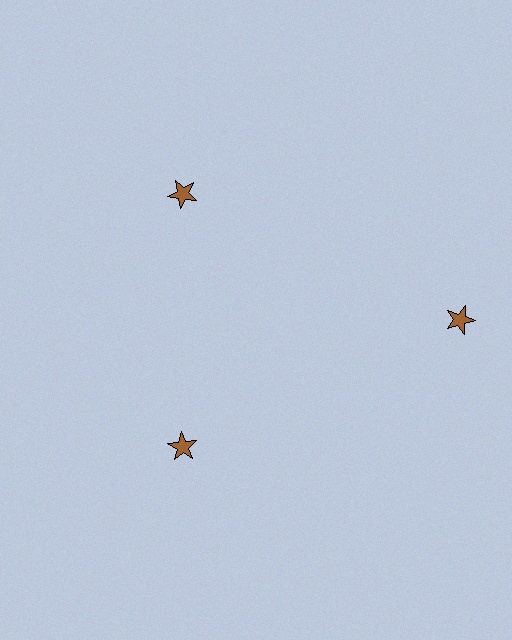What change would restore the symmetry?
The symmetry would be restored by moving it inward, back onto the ring so that all 3 stars sit at equal angles and equal distance from the center.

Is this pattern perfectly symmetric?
No. The 3 brown stars are arranged in a ring, but one element near the 3 o'clock position is pushed outward from the center, breaking the 3-fold rotational symmetry.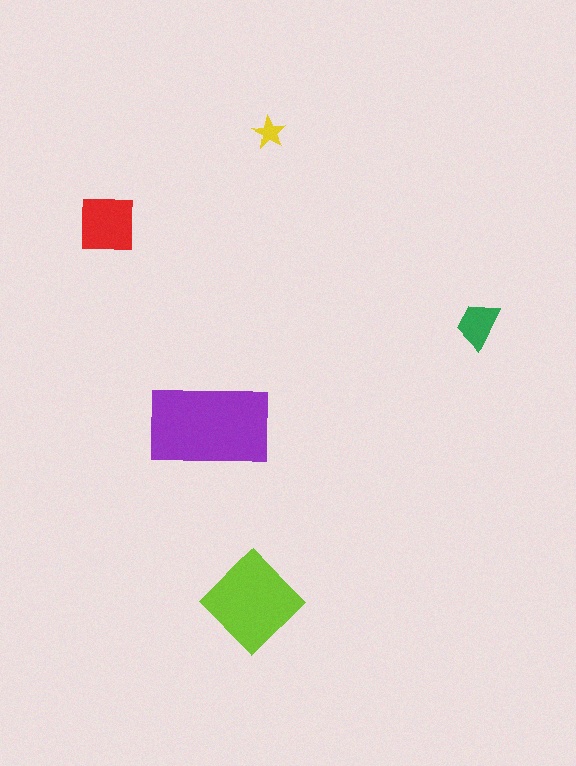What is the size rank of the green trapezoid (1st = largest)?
4th.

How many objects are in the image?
There are 5 objects in the image.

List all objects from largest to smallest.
The purple rectangle, the lime diamond, the red square, the green trapezoid, the yellow star.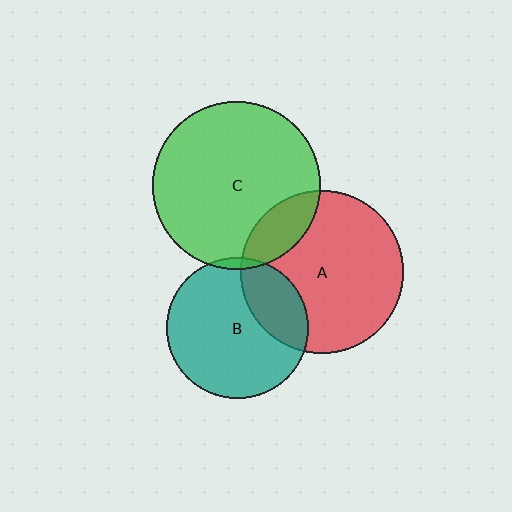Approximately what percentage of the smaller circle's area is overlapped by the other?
Approximately 25%.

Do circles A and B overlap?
Yes.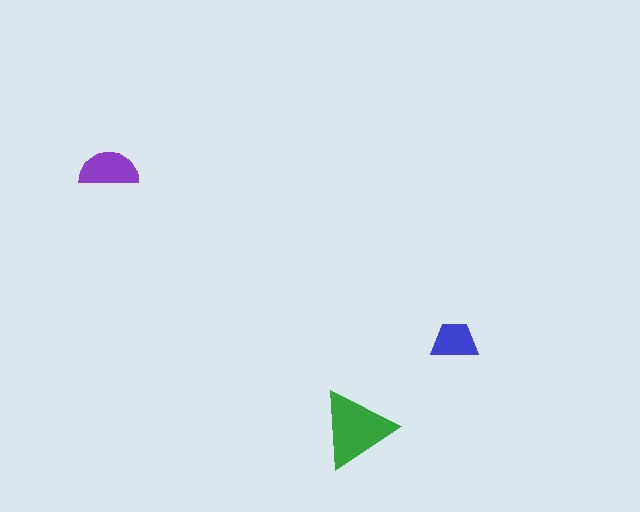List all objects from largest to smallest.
The green triangle, the purple semicircle, the blue trapezoid.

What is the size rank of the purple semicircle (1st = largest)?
2nd.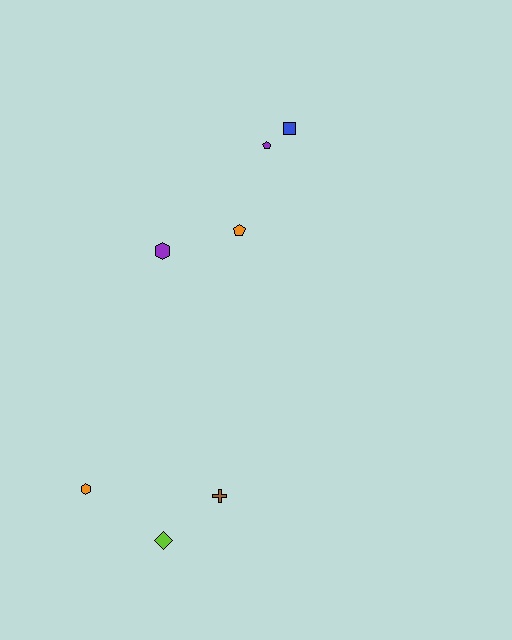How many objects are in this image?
There are 7 objects.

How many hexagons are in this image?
There are 2 hexagons.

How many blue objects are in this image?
There is 1 blue object.